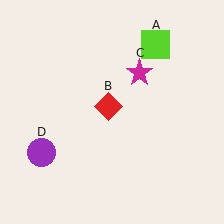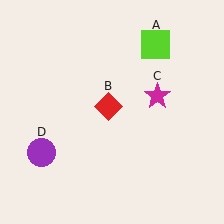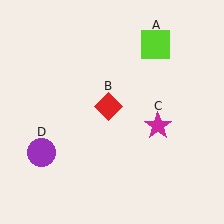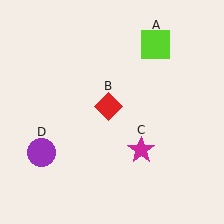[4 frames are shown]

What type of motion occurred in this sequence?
The magenta star (object C) rotated clockwise around the center of the scene.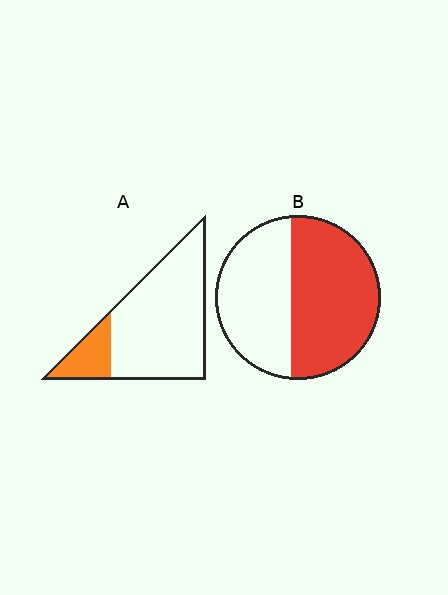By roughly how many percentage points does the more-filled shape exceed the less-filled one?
By roughly 35 percentage points (B over A).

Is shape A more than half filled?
No.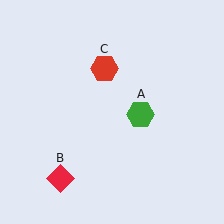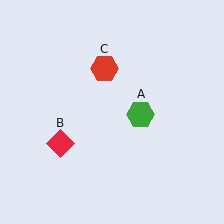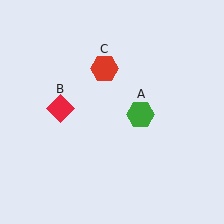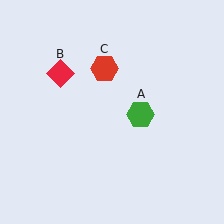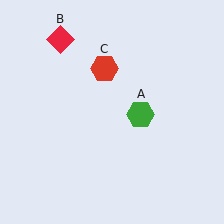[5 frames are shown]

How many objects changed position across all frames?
1 object changed position: red diamond (object B).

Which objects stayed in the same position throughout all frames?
Green hexagon (object A) and red hexagon (object C) remained stationary.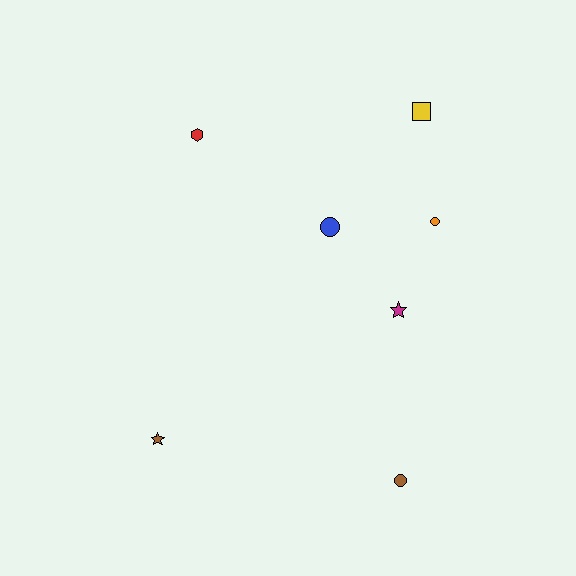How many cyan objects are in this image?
There are no cyan objects.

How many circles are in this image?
There are 3 circles.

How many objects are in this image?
There are 7 objects.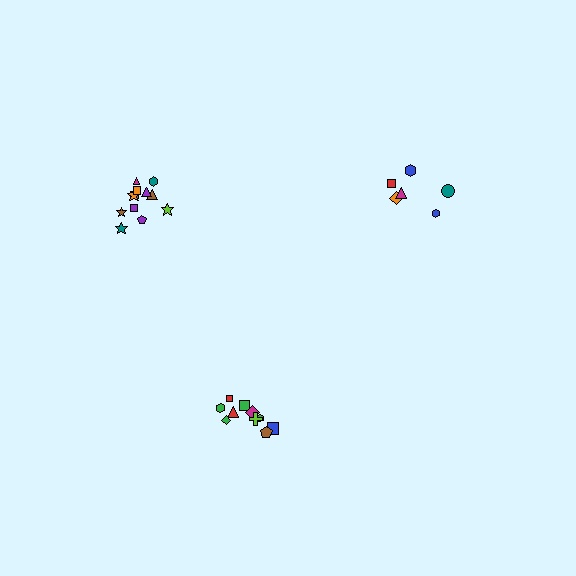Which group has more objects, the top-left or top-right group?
The top-left group.